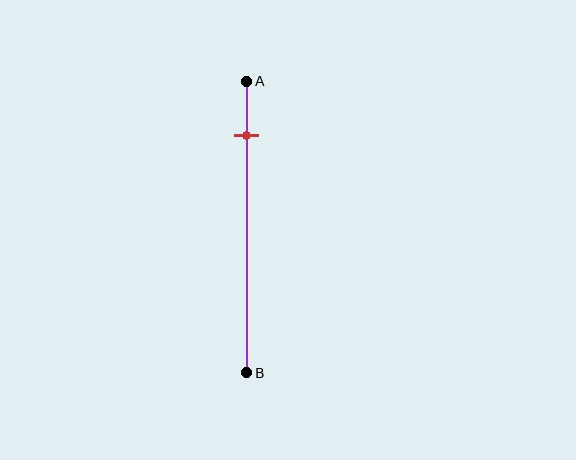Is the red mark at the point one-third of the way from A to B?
No, the mark is at about 20% from A, not at the 33% one-third point.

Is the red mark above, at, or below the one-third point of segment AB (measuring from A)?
The red mark is above the one-third point of segment AB.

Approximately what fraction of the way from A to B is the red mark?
The red mark is approximately 20% of the way from A to B.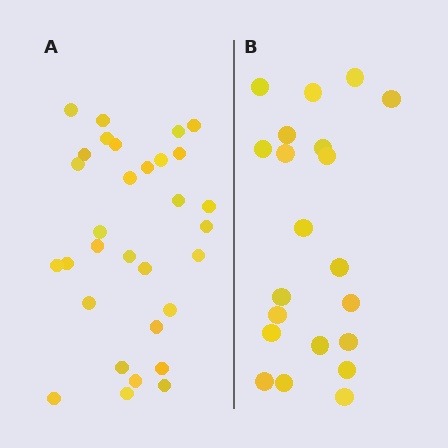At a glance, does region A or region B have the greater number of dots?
Region A (the left region) has more dots.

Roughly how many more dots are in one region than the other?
Region A has roughly 10 or so more dots than region B.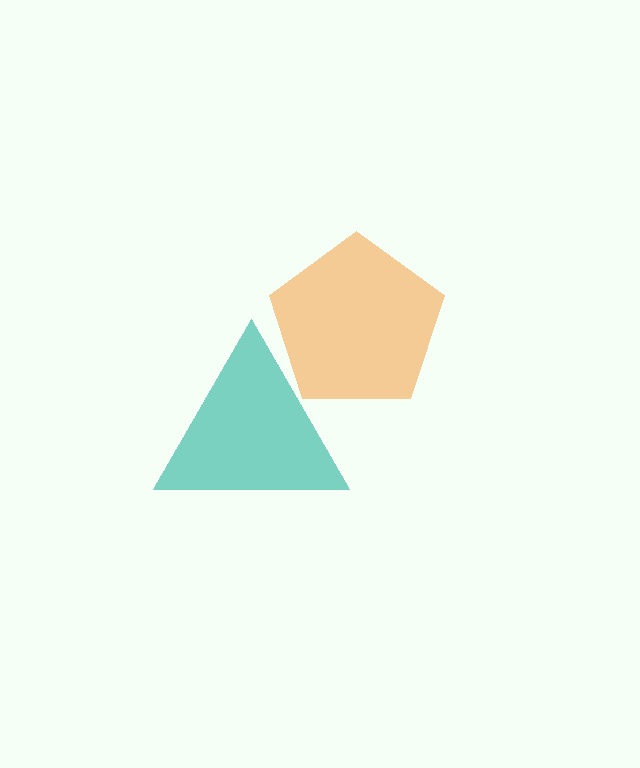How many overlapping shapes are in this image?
There are 2 overlapping shapes in the image.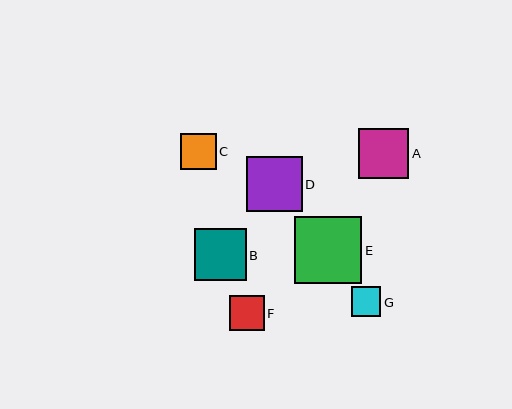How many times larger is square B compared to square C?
Square B is approximately 1.5 times the size of square C.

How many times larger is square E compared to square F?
Square E is approximately 1.9 times the size of square F.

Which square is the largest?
Square E is the largest with a size of approximately 67 pixels.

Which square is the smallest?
Square G is the smallest with a size of approximately 29 pixels.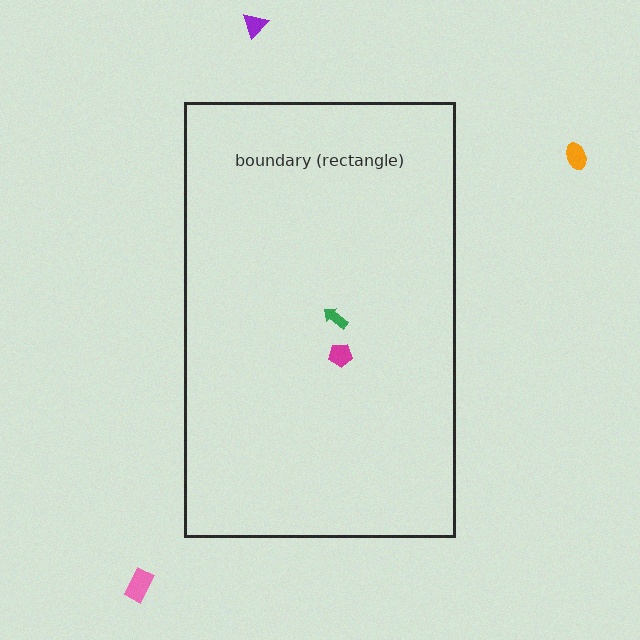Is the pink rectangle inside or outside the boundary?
Outside.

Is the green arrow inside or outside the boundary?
Inside.